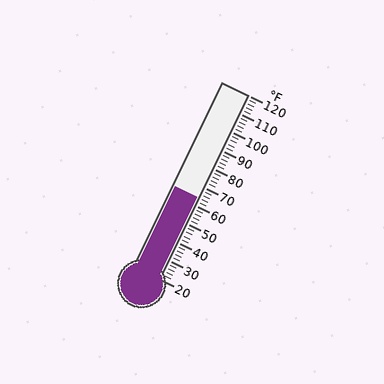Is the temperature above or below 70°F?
The temperature is below 70°F.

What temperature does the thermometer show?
The thermometer shows approximately 64°F.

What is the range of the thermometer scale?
The thermometer scale ranges from 20°F to 120°F.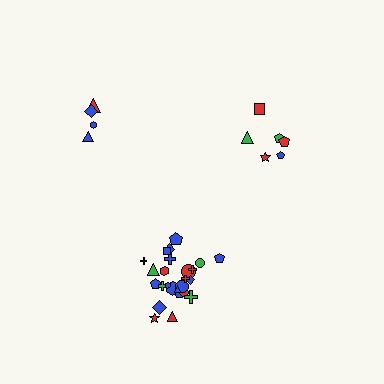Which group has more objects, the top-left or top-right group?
The top-right group.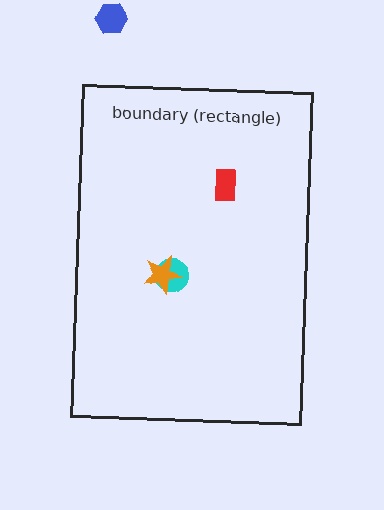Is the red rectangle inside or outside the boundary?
Inside.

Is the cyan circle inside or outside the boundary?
Inside.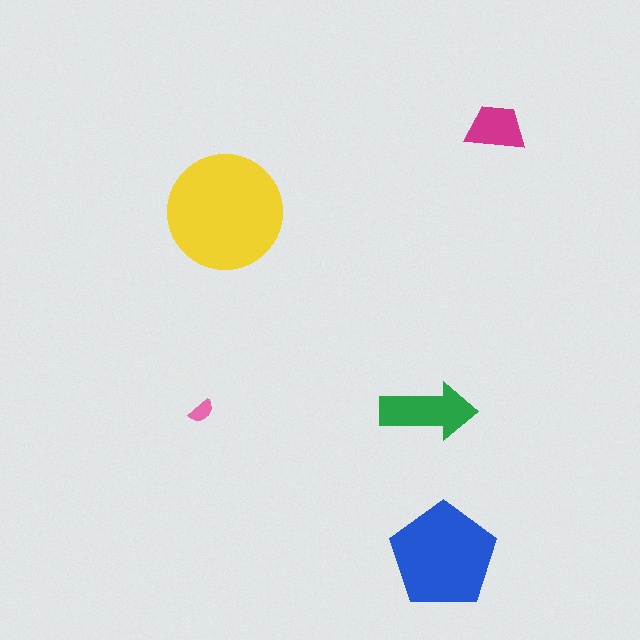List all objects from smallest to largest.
The pink semicircle, the magenta trapezoid, the green arrow, the blue pentagon, the yellow circle.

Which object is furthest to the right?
The magenta trapezoid is rightmost.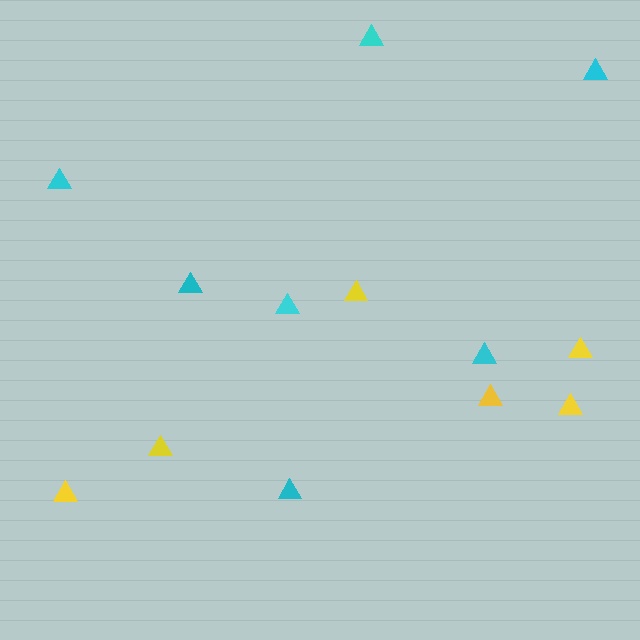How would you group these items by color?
There are 2 groups: one group of yellow triangles (6) and one group of cyan triangles (7).